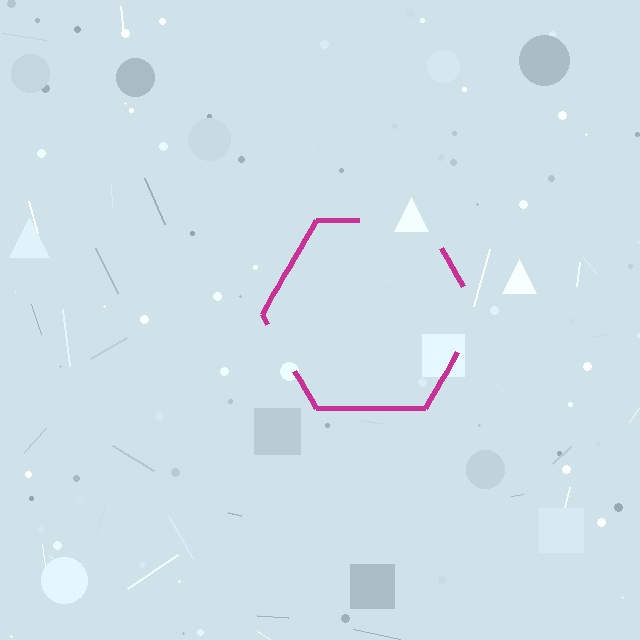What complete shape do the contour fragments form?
The contour fragments form a hexagon.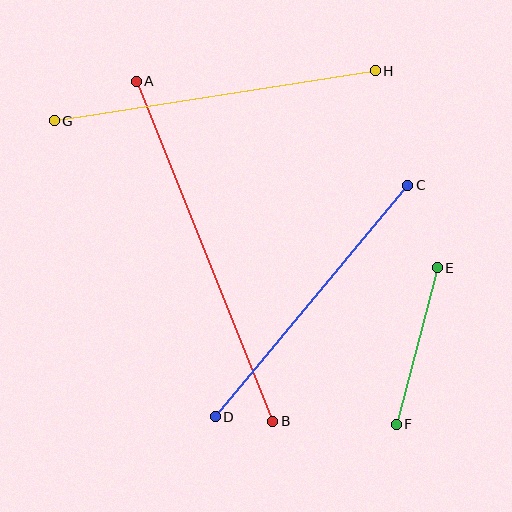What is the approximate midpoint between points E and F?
The midpoint is at approximately (417, 346) pixels.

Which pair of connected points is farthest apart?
Points A and B are farthest apart.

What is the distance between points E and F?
The distance is approximately 162 pixels.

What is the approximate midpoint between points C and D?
The midpoint is at approximately (312, 301) pixels.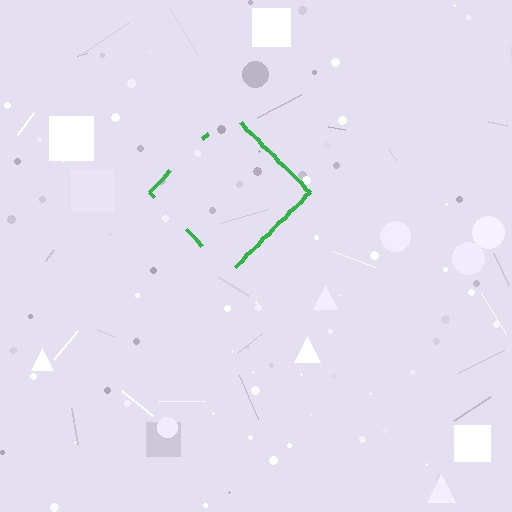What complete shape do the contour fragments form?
The contour fragments form a diamond.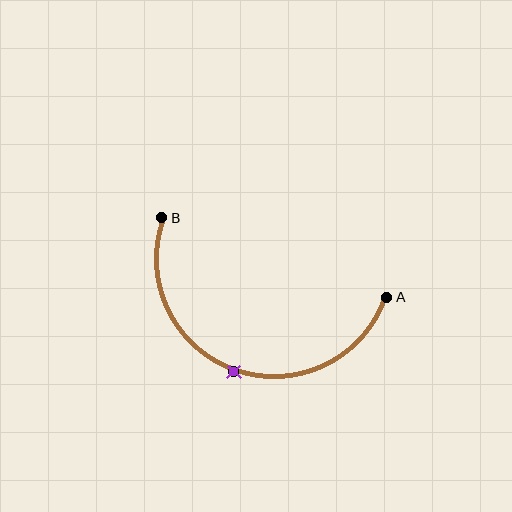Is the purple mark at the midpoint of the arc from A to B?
Yes. The purple mark lies on the arc at equal arc-length from both A and B — it is the arc midpoint.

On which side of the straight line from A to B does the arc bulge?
The arc bulges below the straight line connecting A and B.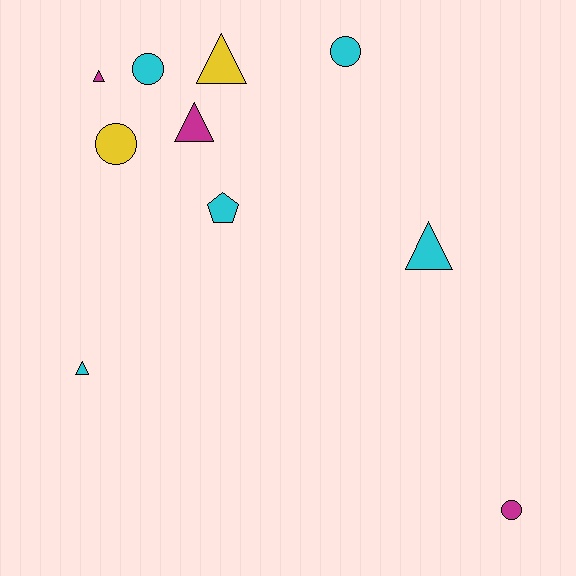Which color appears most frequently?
Cyan, with 5 objects.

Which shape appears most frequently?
Triangle, with 5 objects.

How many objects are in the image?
There are 10 objects.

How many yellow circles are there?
There is 1 yellow circle.